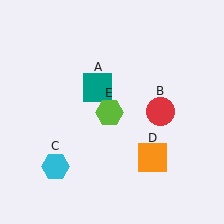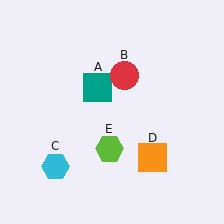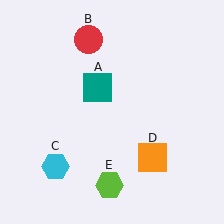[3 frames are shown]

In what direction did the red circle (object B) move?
The red circle (object B) moved up and to the left.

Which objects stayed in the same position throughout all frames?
Teal square (object A) and cyan hexagon (object C) and orange square (object D) remained stationary.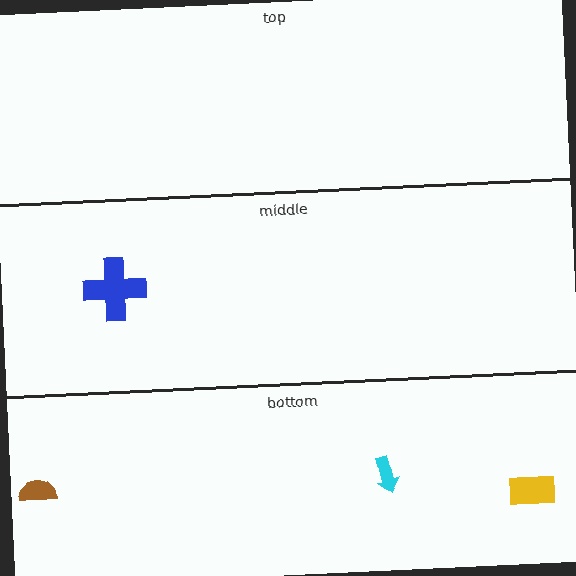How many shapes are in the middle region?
1.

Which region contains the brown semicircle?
The bottom region.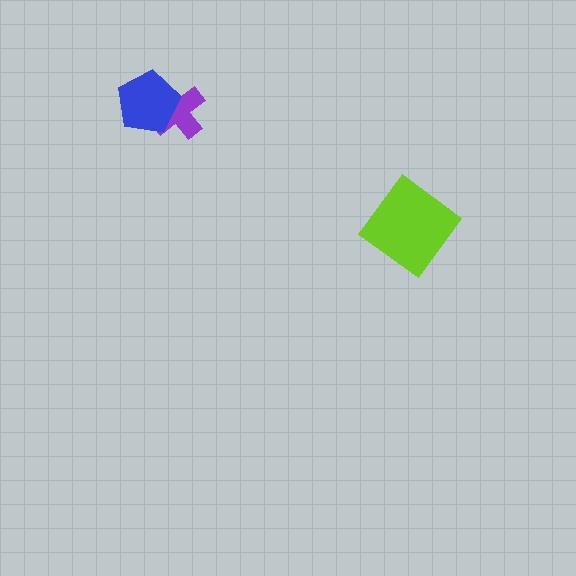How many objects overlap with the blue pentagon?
1 object overlaps with the blue pentagon.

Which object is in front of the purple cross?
The blue pentagon is in front of the purple cross.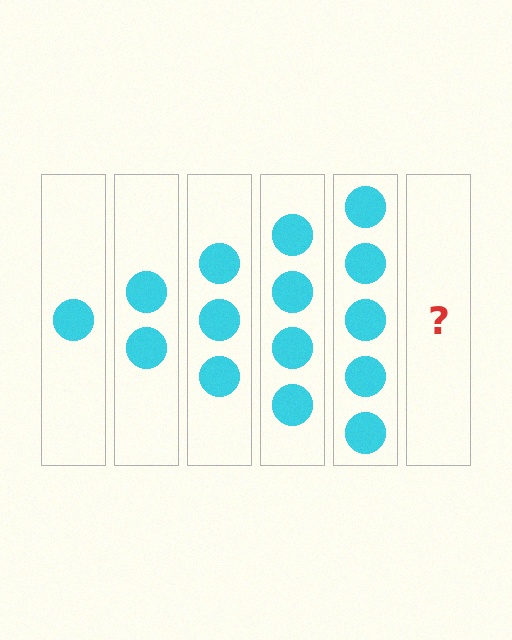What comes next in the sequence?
The next element should be 6 circles.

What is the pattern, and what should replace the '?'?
The pattern is that each step adds one more circle. The '?' should be 6 circles.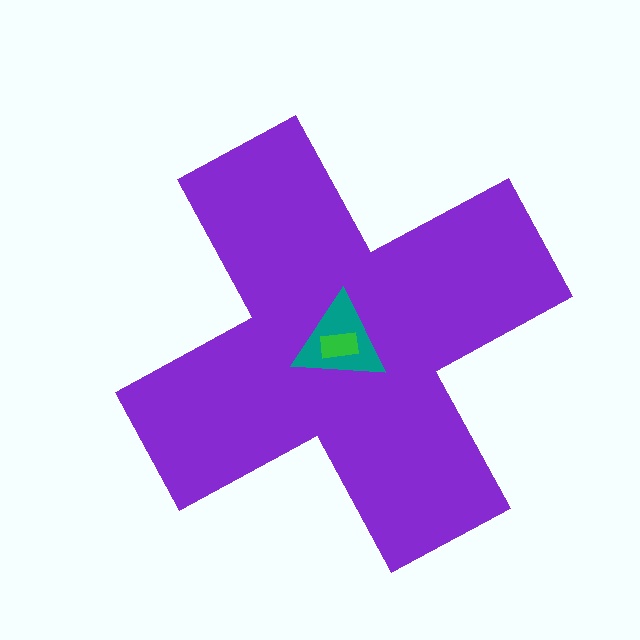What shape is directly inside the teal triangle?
The green rectangle.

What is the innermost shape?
The green rectangle.